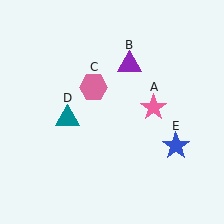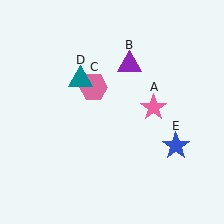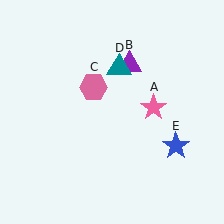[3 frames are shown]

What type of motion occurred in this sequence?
The teal triangle (object D) rotated clockwise around the center of the scene.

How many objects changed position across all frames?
1 object changed position: teal triangle (object D).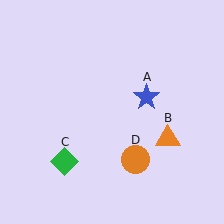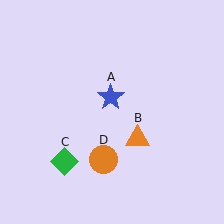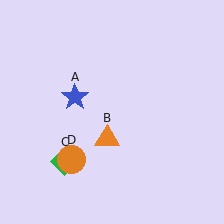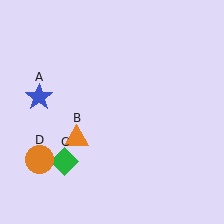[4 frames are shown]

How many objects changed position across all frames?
3 objects changed position: blue star (object A), orange triangle (object B), orange circle (object D).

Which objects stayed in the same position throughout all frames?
Green diamond (object C) remained stationary.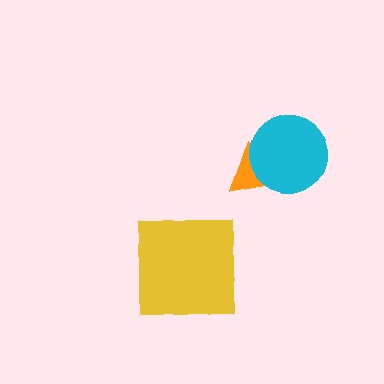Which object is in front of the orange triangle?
The cyan circle is in front of the orange triangle.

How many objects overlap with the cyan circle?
1 object overlaps with the cyan circle.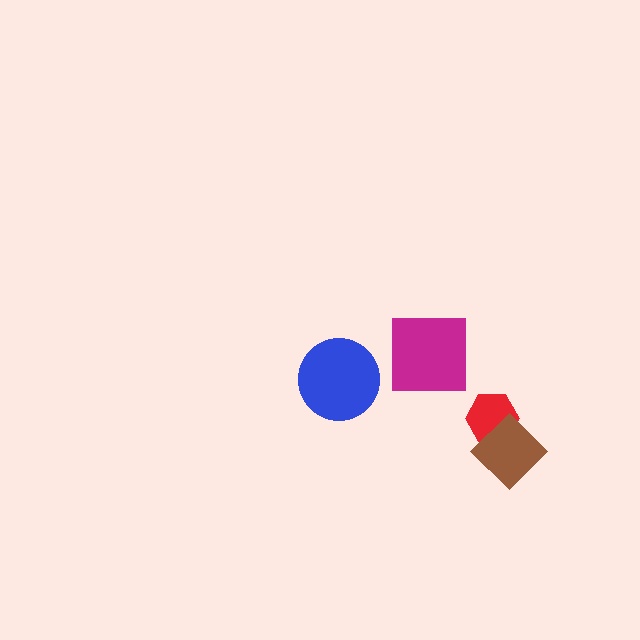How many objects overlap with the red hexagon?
1 object overlaps with the red hexagon.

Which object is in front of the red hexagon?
The brown diamond is in front of the red hexagon.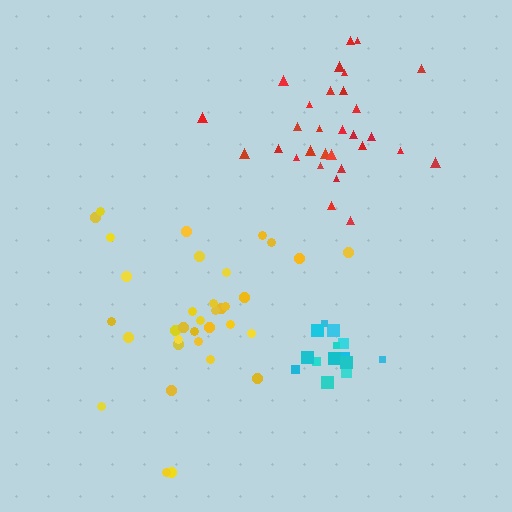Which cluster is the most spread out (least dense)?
Red.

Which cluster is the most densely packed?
Cyan.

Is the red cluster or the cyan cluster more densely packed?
Cyan.